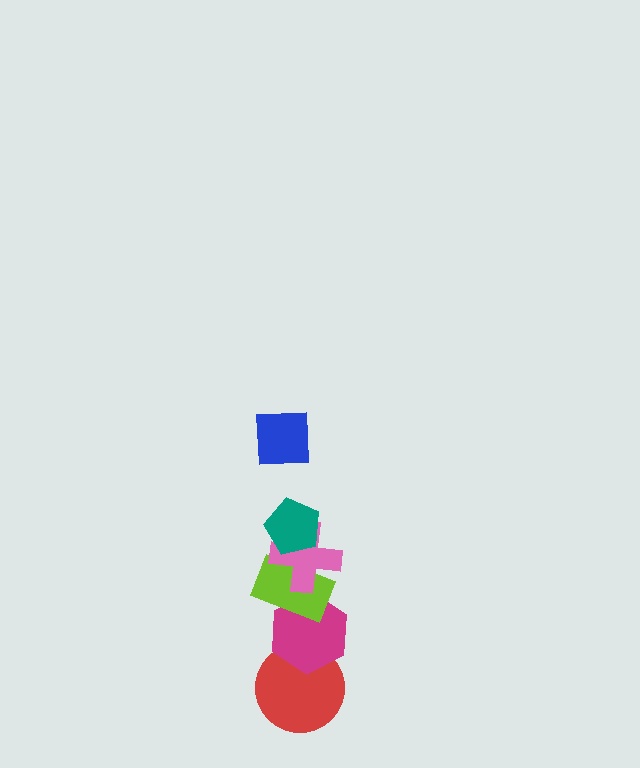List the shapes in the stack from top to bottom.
From top to bottom: the blue square, the teal pentagon, the pink cross, the lime rectangle, the magenta hexagon, the red circle.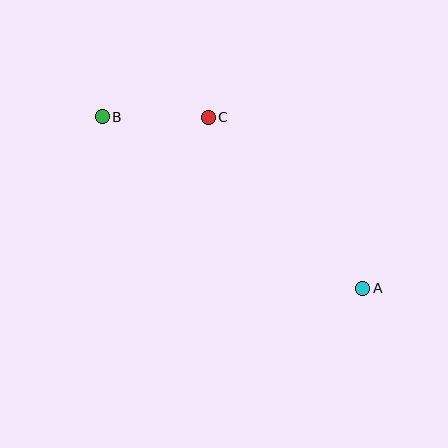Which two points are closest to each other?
Points B and C are closest to each other.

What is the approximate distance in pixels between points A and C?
The distance between A and C is approximately 231 pixels.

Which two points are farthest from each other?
Points A and B are farthest from each other.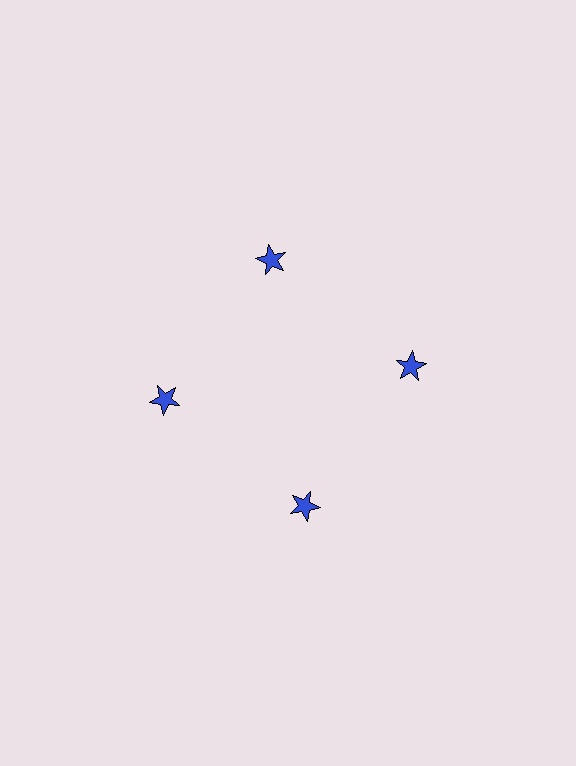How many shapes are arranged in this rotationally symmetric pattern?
There are 4 shapes, arranged in 4 groups of 1.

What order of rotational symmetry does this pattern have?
This pattern has 4-fold rotational symmetry.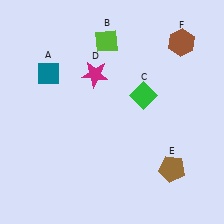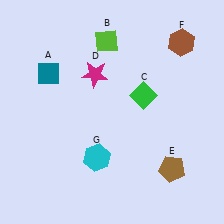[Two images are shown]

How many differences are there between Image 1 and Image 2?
There is 1 difference between the two images.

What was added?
A cyan hexagon (G) was added in Image 2.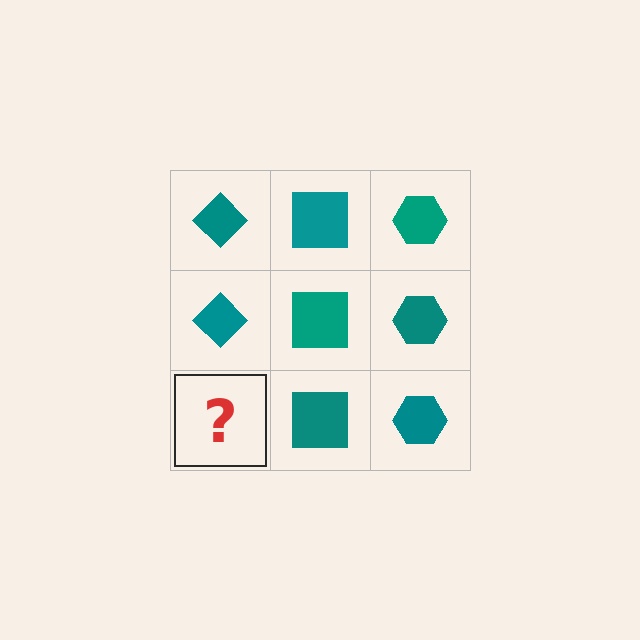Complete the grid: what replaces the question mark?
The question mark should be replaced with a teal diamond.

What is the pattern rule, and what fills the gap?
The rule is that each column has a consistent shape. The gap should be filled with a teal diamond.